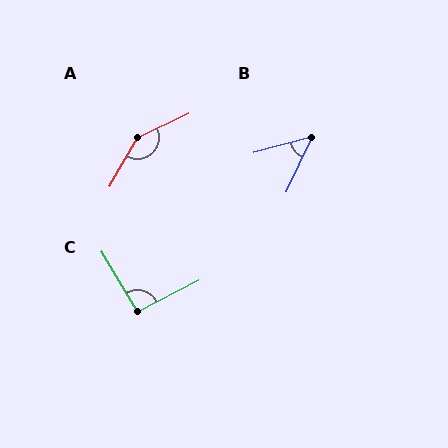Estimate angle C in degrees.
Approximately 94 degrees.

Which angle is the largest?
A, at approximately 146 degrees.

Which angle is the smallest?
B, at approximately 50 degrees.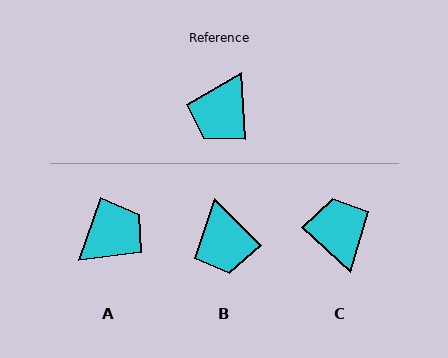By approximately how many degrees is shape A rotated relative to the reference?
Approximately 157 degrees counter-clockwise.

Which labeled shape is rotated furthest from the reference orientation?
A, about 157 degrees away.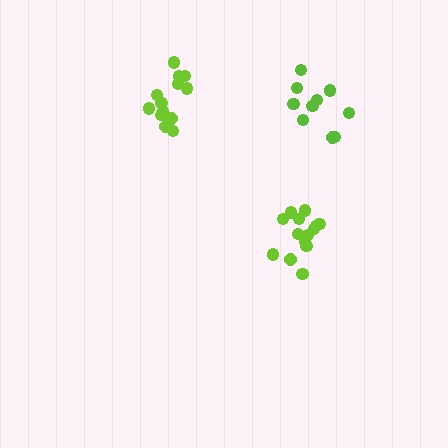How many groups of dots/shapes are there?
There are 3 groups.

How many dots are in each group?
Group 1: 14 dots, Group 2: 10 dots, Group 3: 14 dots (38 total).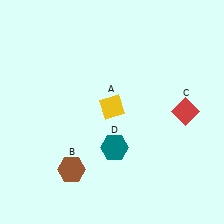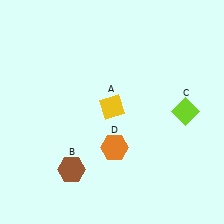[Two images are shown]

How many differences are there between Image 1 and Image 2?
There are 2 differences between the two images.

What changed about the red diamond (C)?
In Image 1, C is red. In Image 2, it changed to lime.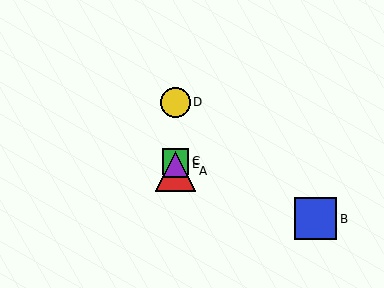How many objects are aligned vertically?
4 objects (A, C, D, E) are aligned vertically.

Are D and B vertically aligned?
No, D is at x≈176 and B is at x≈316.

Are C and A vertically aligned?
Yes, both are at x≈176.